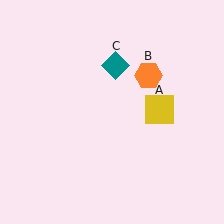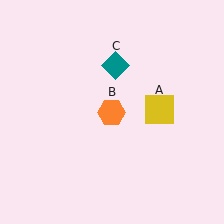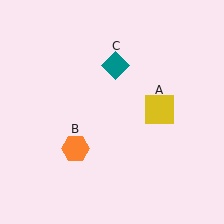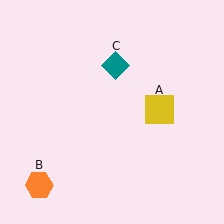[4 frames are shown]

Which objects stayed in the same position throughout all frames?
Yellow square (object A) and teal diamond (object C) remained stationary.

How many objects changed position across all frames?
1 object changed position: orange hexagon (object B).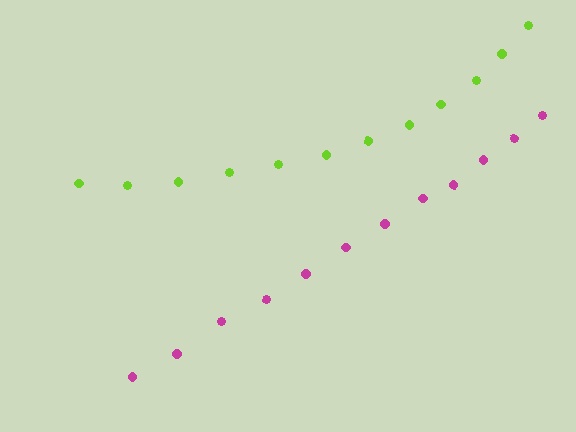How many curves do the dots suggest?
There are 2 distinct paths.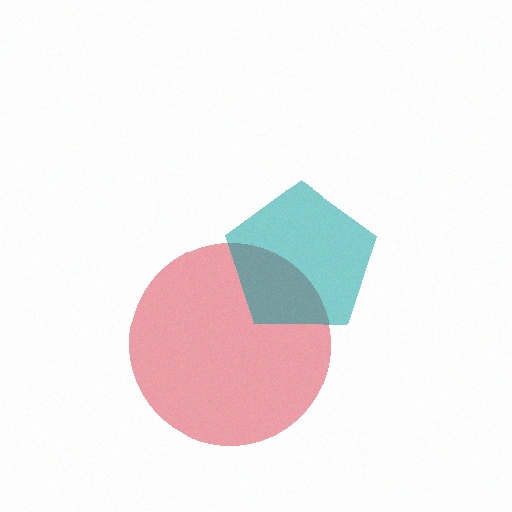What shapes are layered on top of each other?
The layered shapes are: a red circle, a teal pentagon.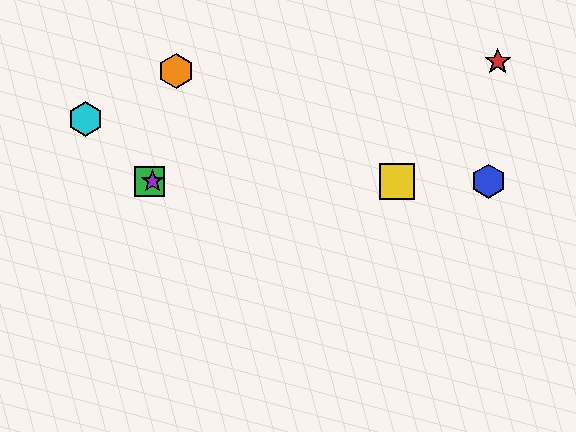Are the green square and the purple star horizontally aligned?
Yes, both are at y≈181.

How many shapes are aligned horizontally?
4 shapes (the blue hexagon, the green square, the yellow square, the purple star) are aligned horizontally.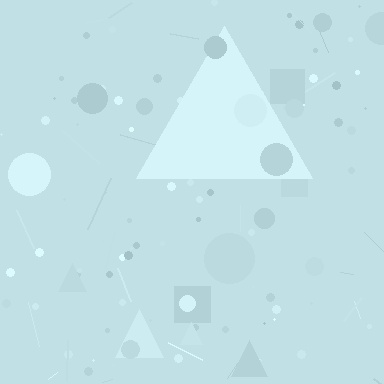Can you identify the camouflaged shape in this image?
The camouflaged shape is a triangle.